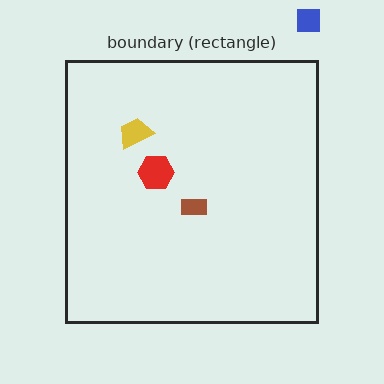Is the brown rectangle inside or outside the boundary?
Inside.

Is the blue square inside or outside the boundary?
Outside.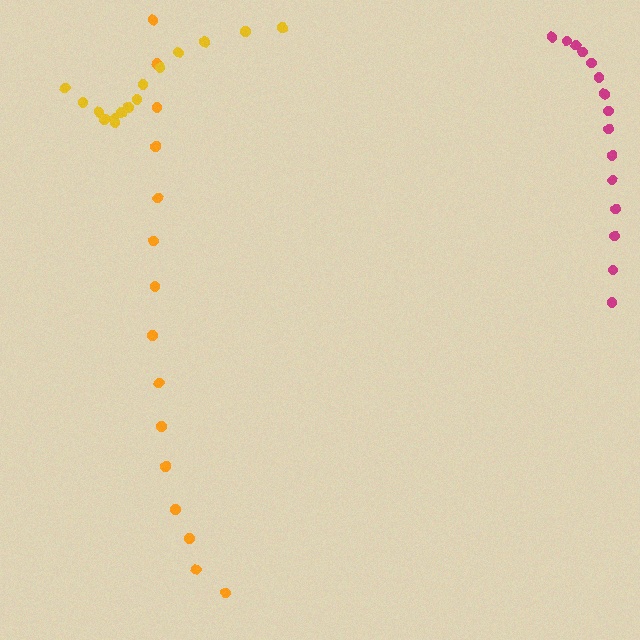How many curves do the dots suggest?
There are 3 distinct paths.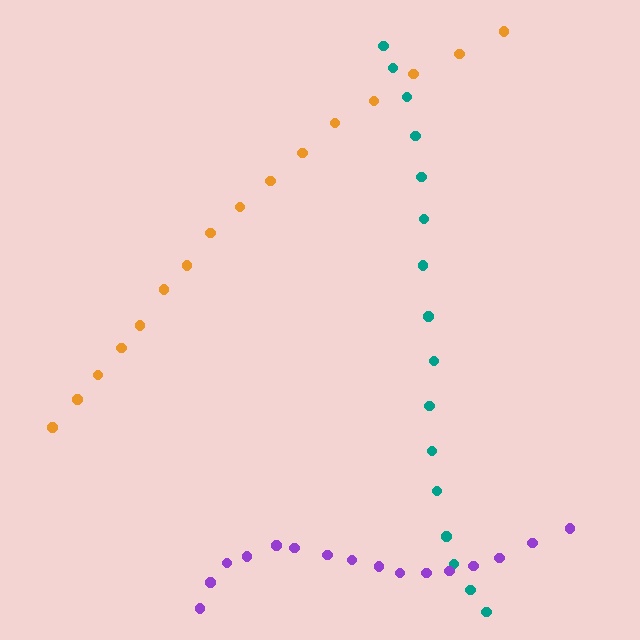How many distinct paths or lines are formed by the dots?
There are 3 distinct paths.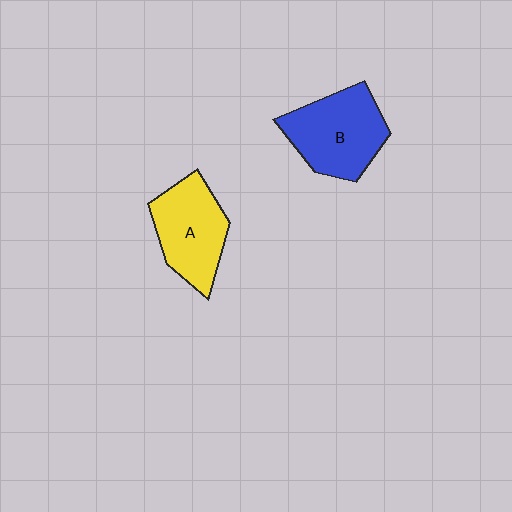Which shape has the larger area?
Shape B (blue).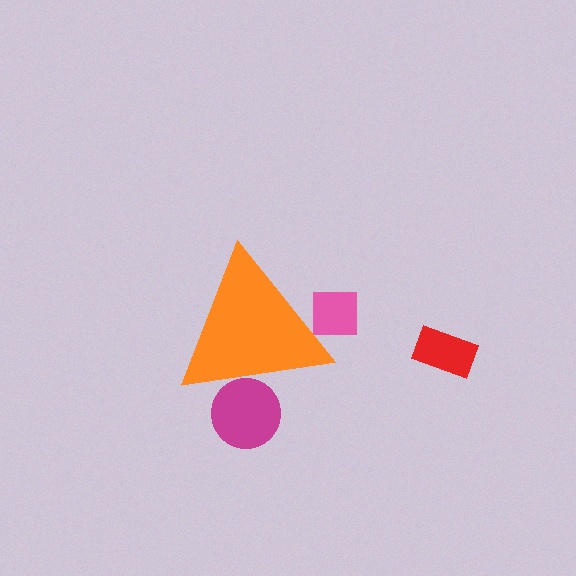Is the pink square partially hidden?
Yes, the pink square is partially hidden behind the orange triangle.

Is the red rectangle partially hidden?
No, the red rectangle is fully visible.